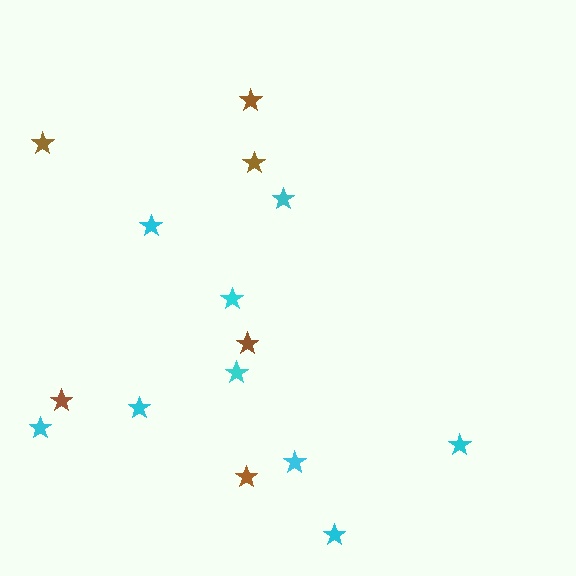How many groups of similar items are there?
There are 2 groups: one group of brown stars (6) and one group of cyan stars (9).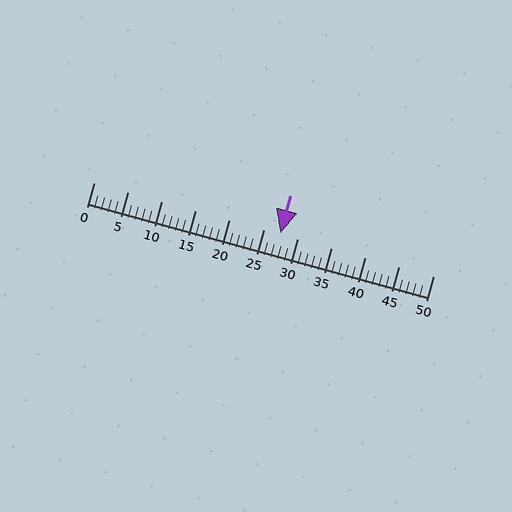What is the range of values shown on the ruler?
The ruler shows values from 0 to 50.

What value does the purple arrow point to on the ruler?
The purple arrow points to approximately 28.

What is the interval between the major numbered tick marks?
The major tick marks are spaced 5 units apart.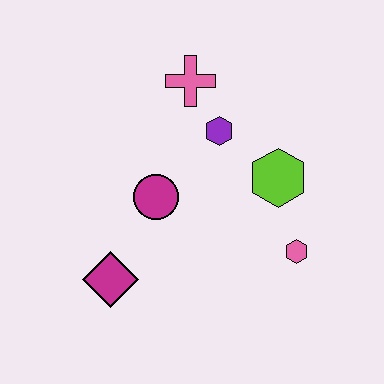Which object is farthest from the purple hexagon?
The magenta diamond is farthest from the purple hexagon.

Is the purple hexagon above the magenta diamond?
Yes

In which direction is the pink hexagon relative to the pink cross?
The pink hexagon is below the pink cross.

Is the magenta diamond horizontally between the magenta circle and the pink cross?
No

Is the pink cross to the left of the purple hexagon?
Yes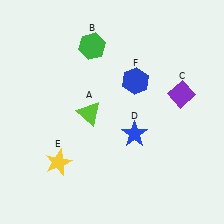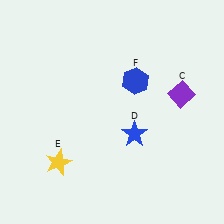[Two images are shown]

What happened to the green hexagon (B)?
The green hexagon (B) was removed in Image 2. It was in the top-left area of Image 1.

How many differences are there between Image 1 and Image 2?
There are 2 differences between the two images.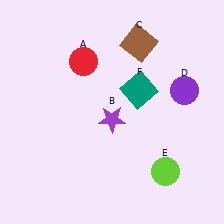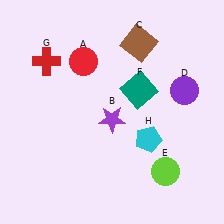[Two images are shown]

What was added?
A red cross (G), a cyan pentagon (H) were added in Image 2.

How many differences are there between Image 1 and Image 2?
There are 2 differences between the two images.